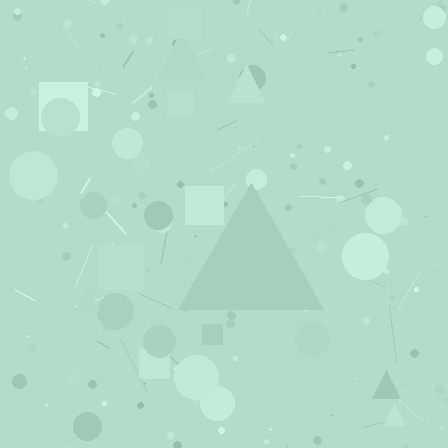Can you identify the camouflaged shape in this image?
The camouflaged shape is a triangle.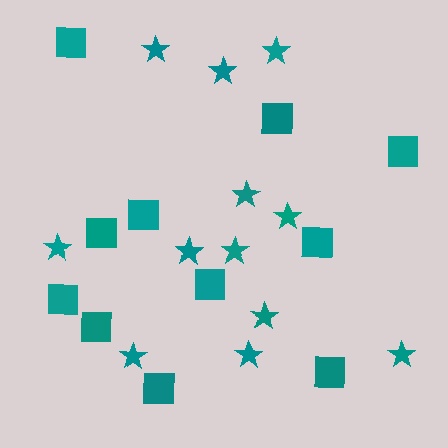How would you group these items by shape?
There are 2 groups: one group of squares (11) and one group of stars (12).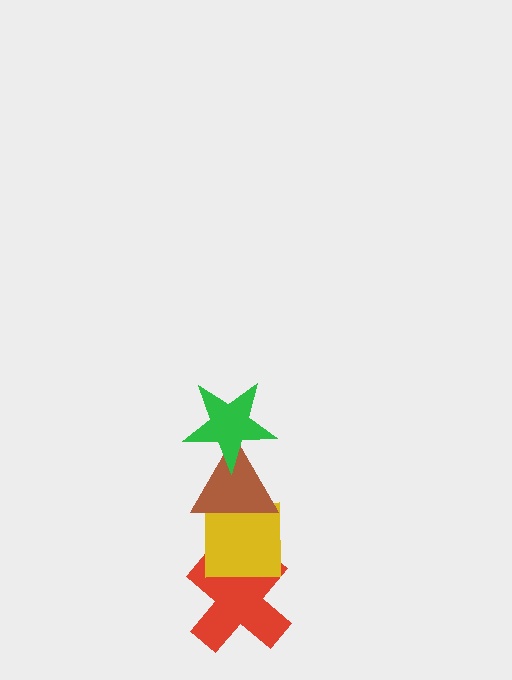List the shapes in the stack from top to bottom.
From top to bottom: the green star, the brown triangle, the yellow square, the red cross.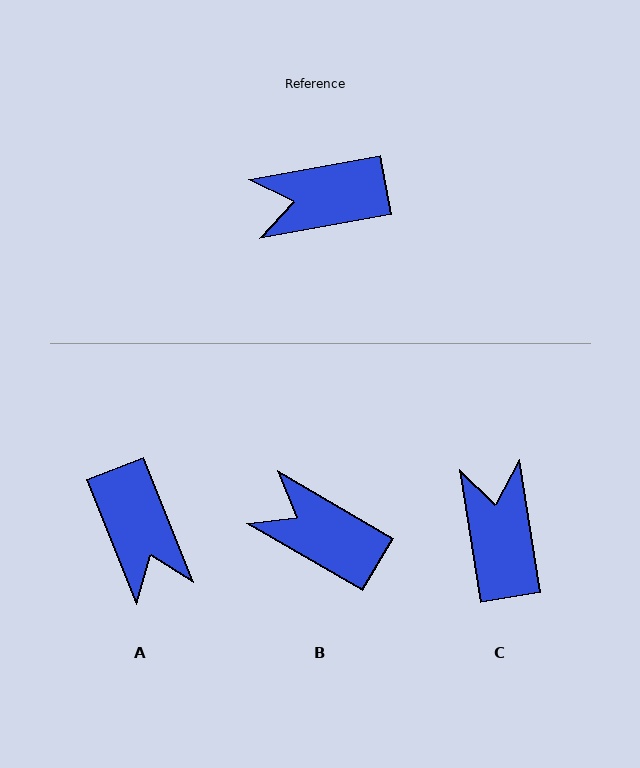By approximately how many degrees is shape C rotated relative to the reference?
Approximately 91 degrees clockwise.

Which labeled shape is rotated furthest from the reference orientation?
A, about 102 degrees away.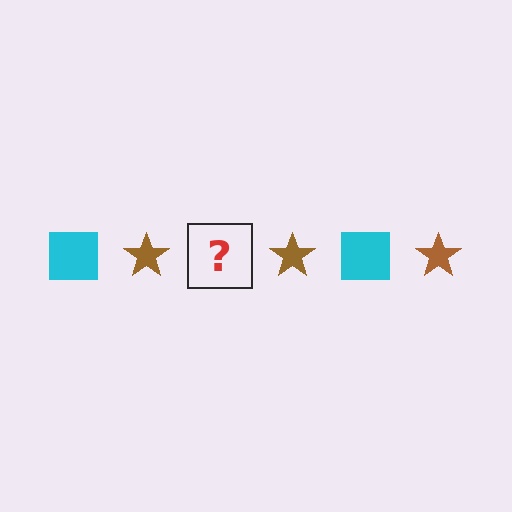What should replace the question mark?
The question mark should be replaced with a cyan square.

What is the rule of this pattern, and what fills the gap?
The rule is that the pattern alternates between cyan square and brown star. The gap should be filled with a cyan square.